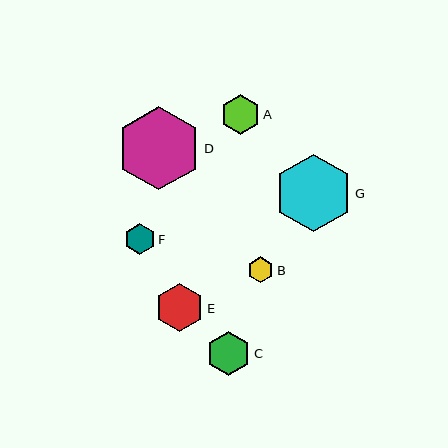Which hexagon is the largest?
Hexagon D is the largest with a size of approximately 83 pixels.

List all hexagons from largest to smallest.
From largest to smallest: D, G, E, C, A, F, B.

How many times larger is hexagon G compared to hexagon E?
Hexagon G is approximately 1.6 times the size of hexagon E.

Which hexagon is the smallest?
Hexagon B is the smallest with a size of approximately 26 pixels.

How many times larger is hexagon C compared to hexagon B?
Hexagon C is approximately 1.7 times the size of hexagon B.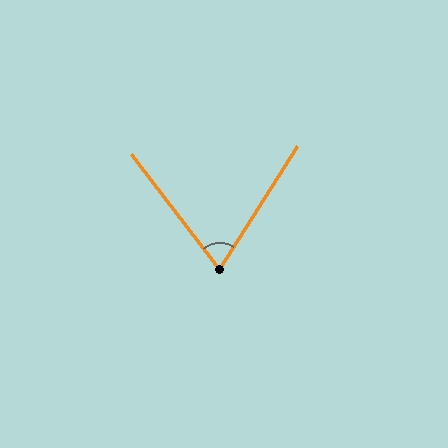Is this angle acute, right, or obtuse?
It is acute.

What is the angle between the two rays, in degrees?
Approximately 70 degrees.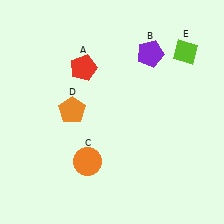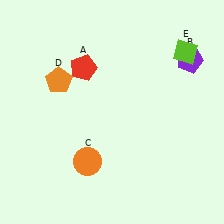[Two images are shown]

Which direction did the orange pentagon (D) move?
The orange pentagon (D) moved up.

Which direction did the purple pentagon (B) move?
The purple pentagon (B) moved right.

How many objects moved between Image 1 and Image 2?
2 objects moved between the two images.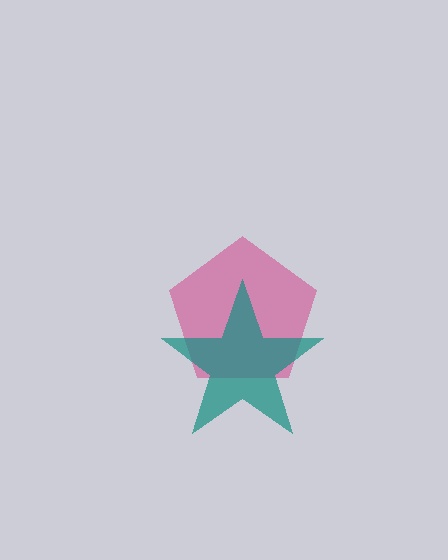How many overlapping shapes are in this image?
There are 2 overlapping shapes in the image.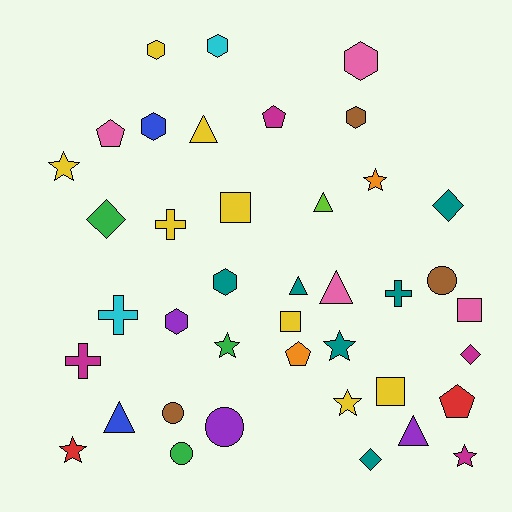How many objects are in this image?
There are 40 objects.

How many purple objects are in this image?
There are 3 purple objects.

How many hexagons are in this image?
There are 7 hexagons.